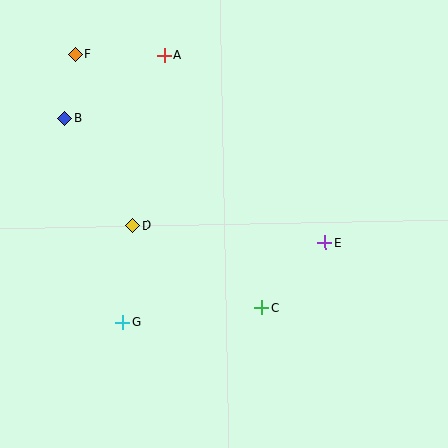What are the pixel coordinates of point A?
Point A is at (164, 55).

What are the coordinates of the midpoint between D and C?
The midpoint between D and C is at (197, 267).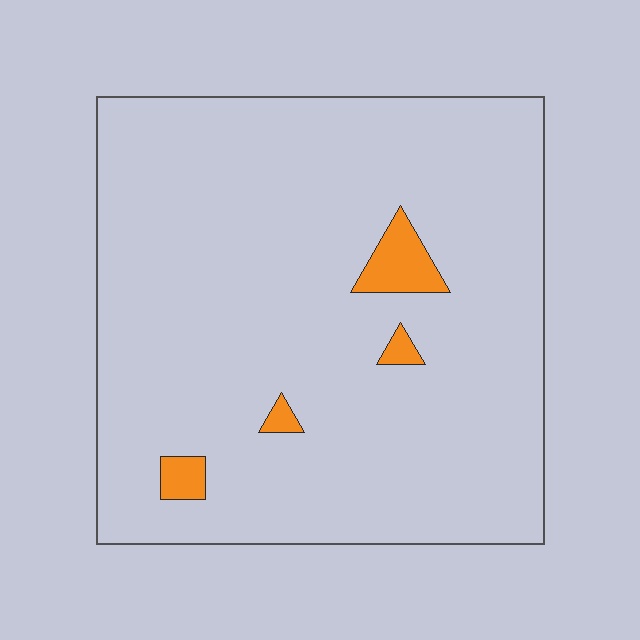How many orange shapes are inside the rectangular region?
4.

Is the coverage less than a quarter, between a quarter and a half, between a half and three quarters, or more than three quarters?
Less than a quarter.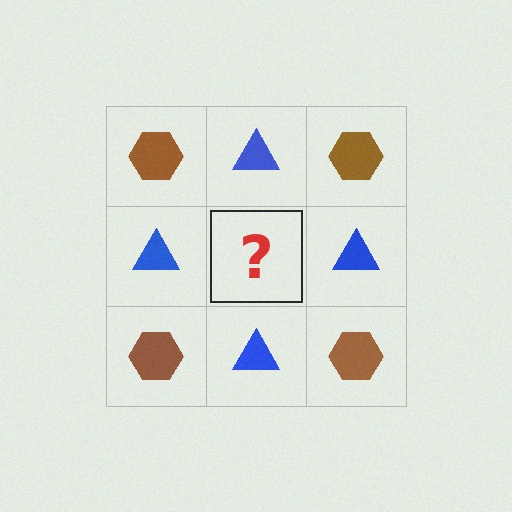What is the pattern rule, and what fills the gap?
The rule is that it alternates brown hexagon and blue triangle in a checkerboard pattern. The gap should be filled with a brown hexagon.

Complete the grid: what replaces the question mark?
The question mark should be replaced with a brown hexagon.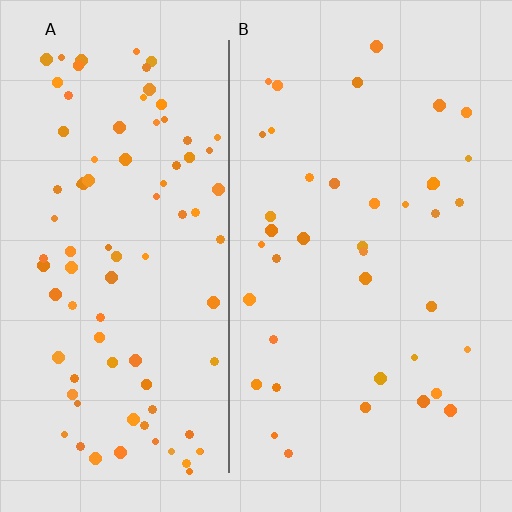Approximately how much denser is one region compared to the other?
Approximately 2.3× — region A over region B.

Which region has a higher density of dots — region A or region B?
A (the left).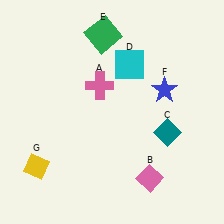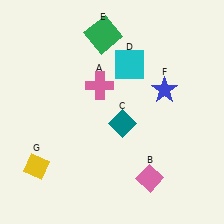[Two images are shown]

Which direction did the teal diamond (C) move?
The teal diamond (C) moved left.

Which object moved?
The teal diamond (C) moved left.